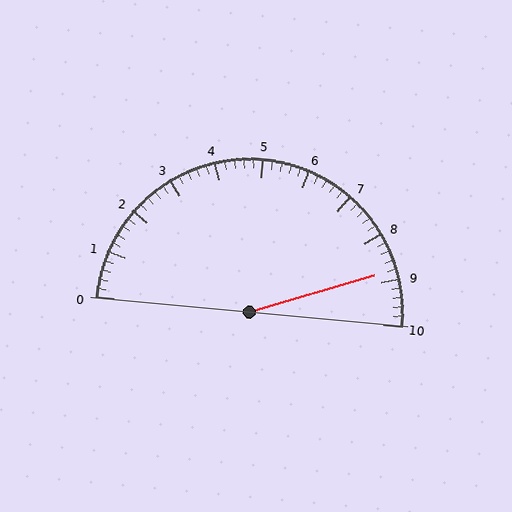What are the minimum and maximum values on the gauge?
The gauge ranges from 0 to 10.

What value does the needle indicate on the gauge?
The needle indicates approximately 8.8.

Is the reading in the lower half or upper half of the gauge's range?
The reading is in the upper half of the range (0 to 10).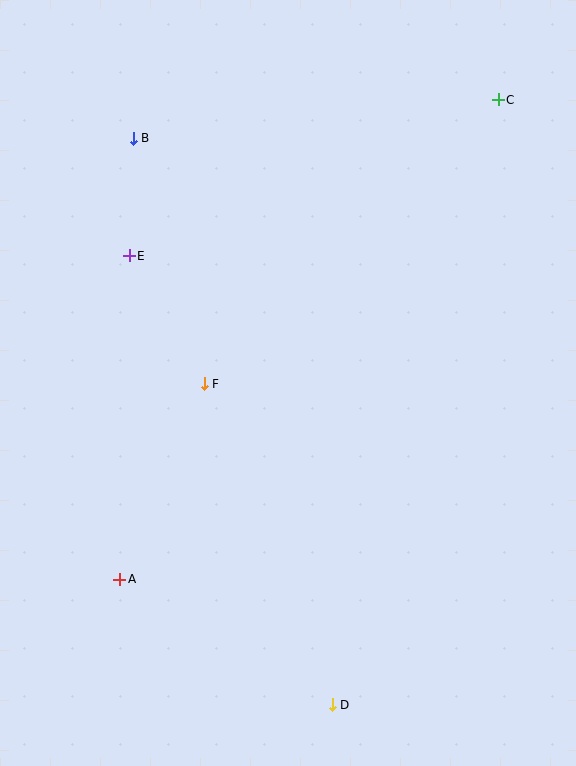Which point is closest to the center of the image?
Point F at (204, 384) is closest to the center.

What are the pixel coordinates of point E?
Point E is at (129, 256).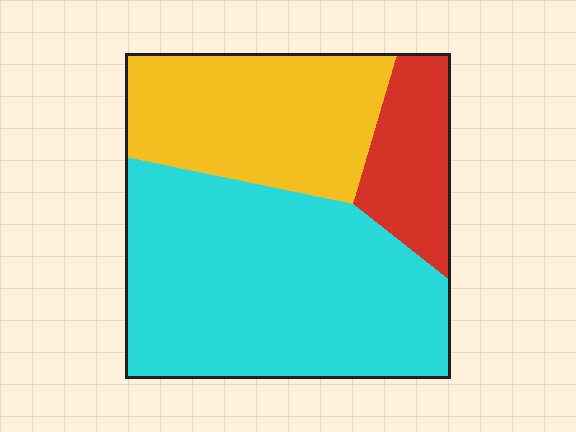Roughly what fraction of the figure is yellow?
Yellow covers around 30% of the figure.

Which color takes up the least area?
Red, at roughly 15%.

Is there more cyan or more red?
Cyan.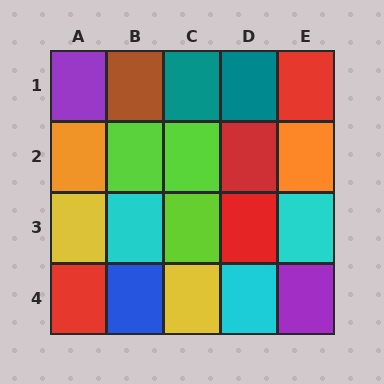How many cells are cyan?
3 cells are cyan.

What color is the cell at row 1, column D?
Teal.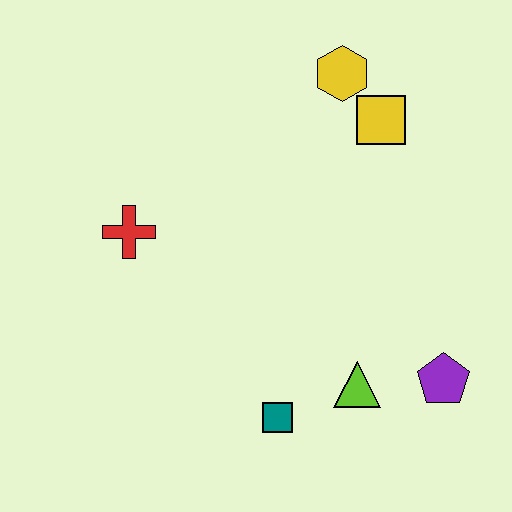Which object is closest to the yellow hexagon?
The yellow square is closest to the yellow hexagon.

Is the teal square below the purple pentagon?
Yes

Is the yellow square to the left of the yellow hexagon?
No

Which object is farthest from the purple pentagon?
The red cross is farthest from the purple pentagon.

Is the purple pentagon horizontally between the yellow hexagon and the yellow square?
No